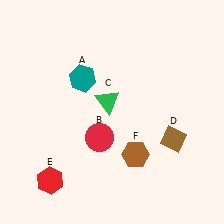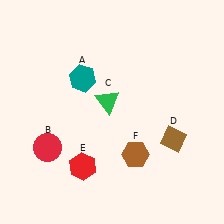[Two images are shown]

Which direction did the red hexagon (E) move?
The red hexagon (E) moved right.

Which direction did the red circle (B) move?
The red circle (B) moved left.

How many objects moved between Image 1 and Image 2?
2 objects moved between the two images.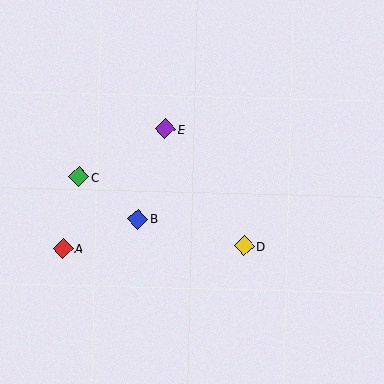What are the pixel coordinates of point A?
Point A is at (63, 249).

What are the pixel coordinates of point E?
Point E is at (165, 129).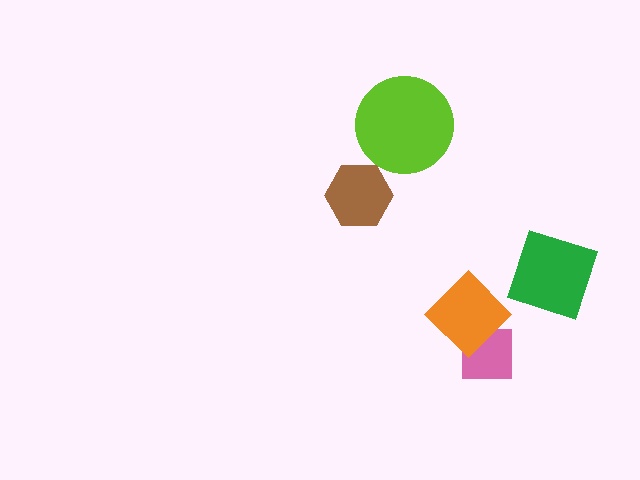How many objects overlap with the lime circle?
0 objects overlap with the lime circle.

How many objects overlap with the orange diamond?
1 object overlaps with the orange diamond.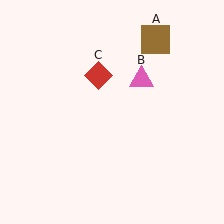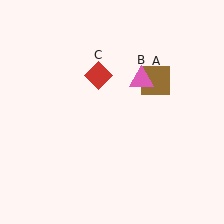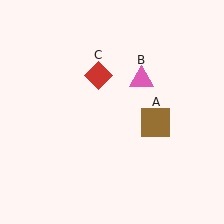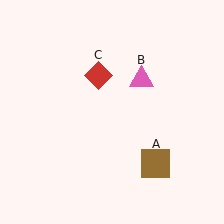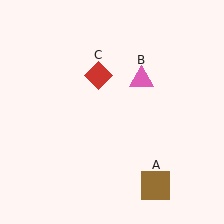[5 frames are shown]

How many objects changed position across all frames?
1 object changed position: brown square (object A).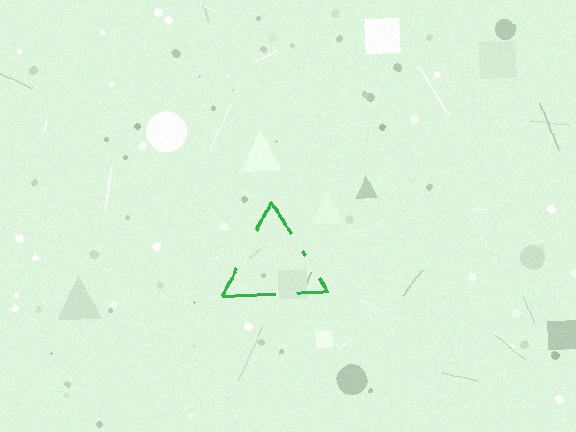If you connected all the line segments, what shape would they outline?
They would outline a triangle.